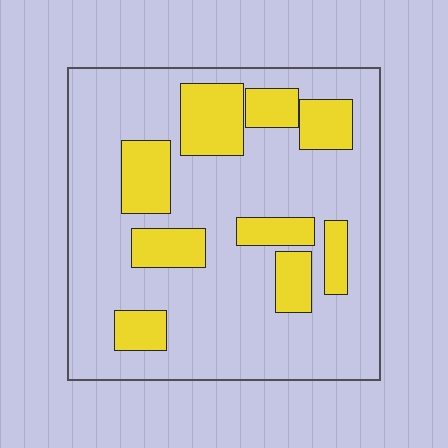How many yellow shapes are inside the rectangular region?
9.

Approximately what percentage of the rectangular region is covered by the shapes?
Approximately 25%.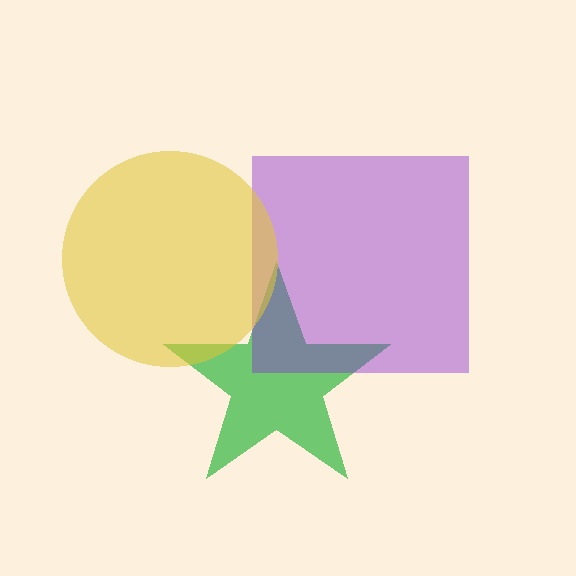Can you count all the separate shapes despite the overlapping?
Yes, there are 3 separate shapes.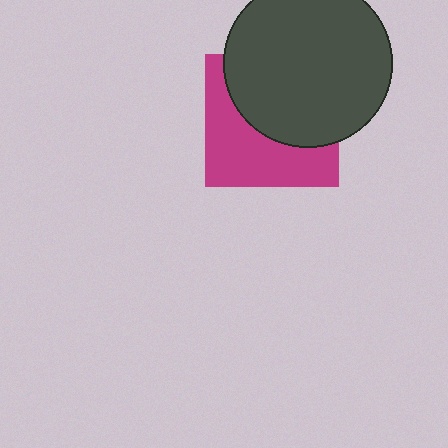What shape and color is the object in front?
The object in front is a dark gray circle.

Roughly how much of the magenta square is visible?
About half of it is visible (roughly 48%).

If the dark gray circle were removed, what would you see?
You would see the complete magenta square.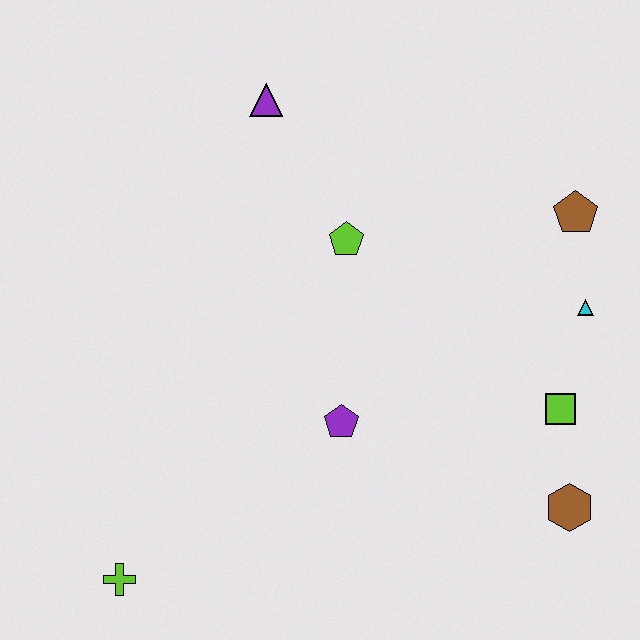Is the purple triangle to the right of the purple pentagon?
No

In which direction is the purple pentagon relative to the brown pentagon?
The purple pentagon is to the left of the brown pentagon.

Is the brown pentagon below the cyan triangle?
No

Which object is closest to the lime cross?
The purple pentagon is closest to the lime cross.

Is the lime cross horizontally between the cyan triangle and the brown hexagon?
No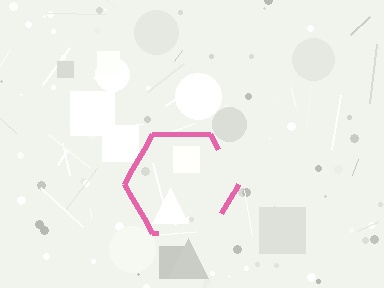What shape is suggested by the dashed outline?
The dashed outline suggests a hexagon.